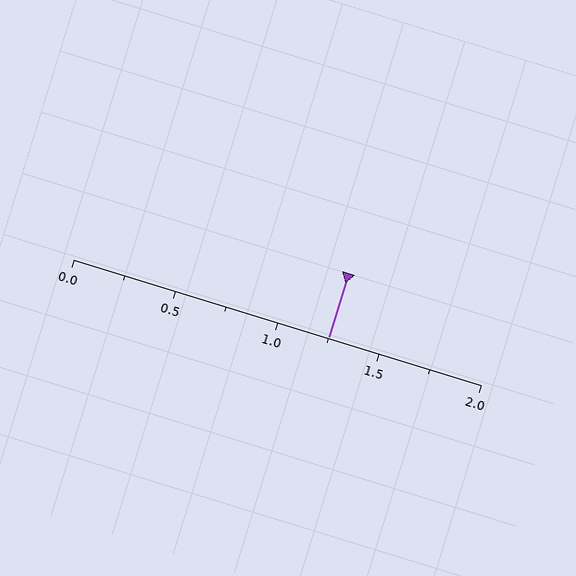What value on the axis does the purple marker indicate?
The marker indicates approximately 1.25.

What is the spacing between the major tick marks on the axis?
The major ticks are spaced 0.5 apart.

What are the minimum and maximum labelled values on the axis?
The axis runs from 0.0 to 2.0.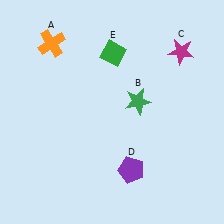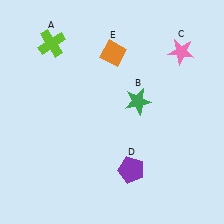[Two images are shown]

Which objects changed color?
A changed from orange to lime. C changed from magenta to pink. E changed from green to orange.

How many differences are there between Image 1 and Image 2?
There are 3 differences between the two images.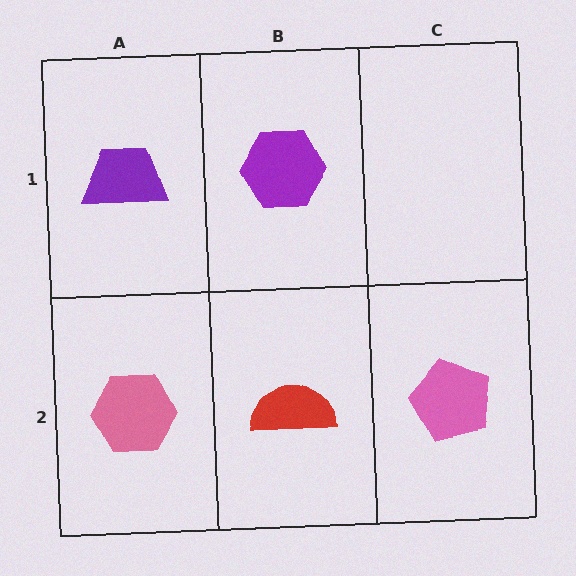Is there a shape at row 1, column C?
No, that cell is empty.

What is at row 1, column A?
A purple trapezoid.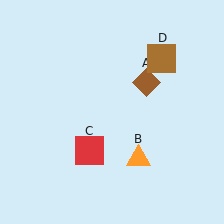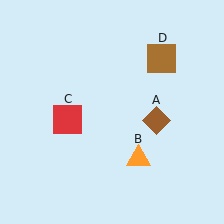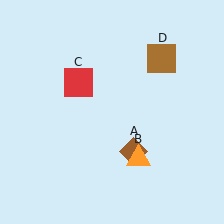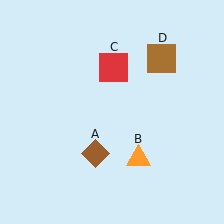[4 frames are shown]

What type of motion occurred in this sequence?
The brown diamond (object A), red square (object C) rotated clockwise around the center of the scene.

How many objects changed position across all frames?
2 objects changed position: brown diamond (object A), red square (object C).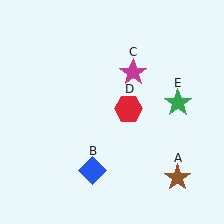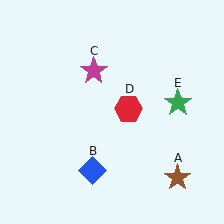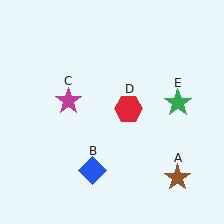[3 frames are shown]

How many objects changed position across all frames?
1 object changed position: magenta star (object C).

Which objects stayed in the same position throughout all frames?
Brown star (object A) and blue diamond (object B) and red hexagon (object D) and green star (object E) remained stationary.